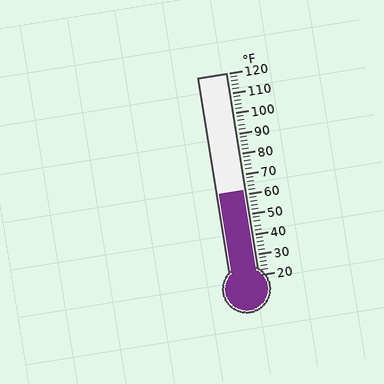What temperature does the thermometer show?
The thermometer shows approximately 62°F.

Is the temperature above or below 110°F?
The temperature is below 110°F.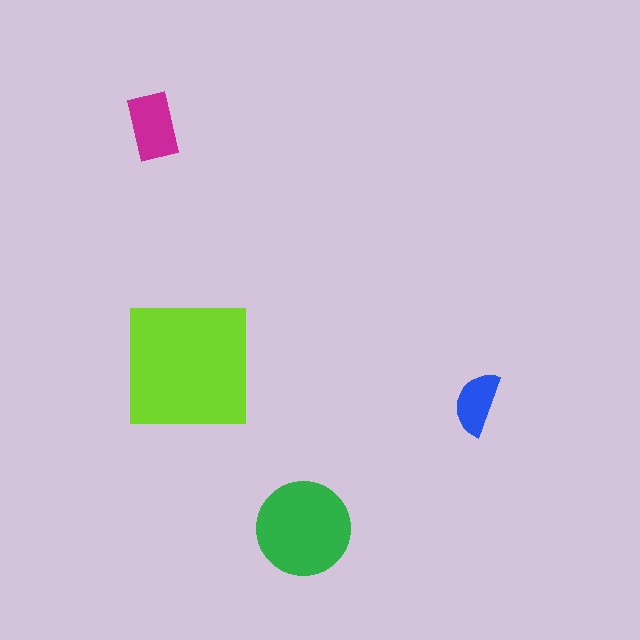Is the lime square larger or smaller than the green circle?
Larger.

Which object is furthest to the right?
The blue semicircle is rightmost.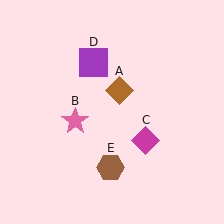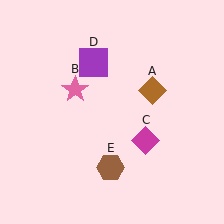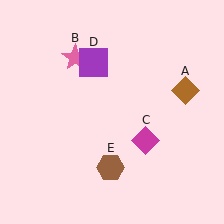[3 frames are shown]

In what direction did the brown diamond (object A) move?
The brown diamond (object A) moved right.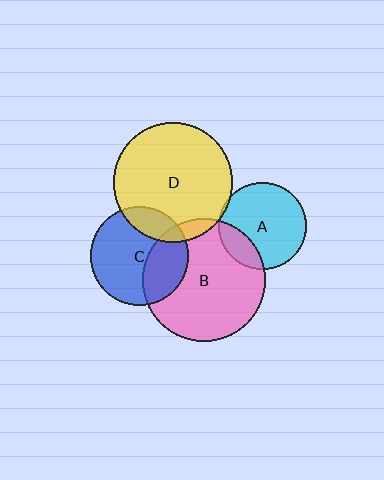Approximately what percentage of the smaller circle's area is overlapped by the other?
Approximately 35%.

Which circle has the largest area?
Circle B (pink).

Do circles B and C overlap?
Yes.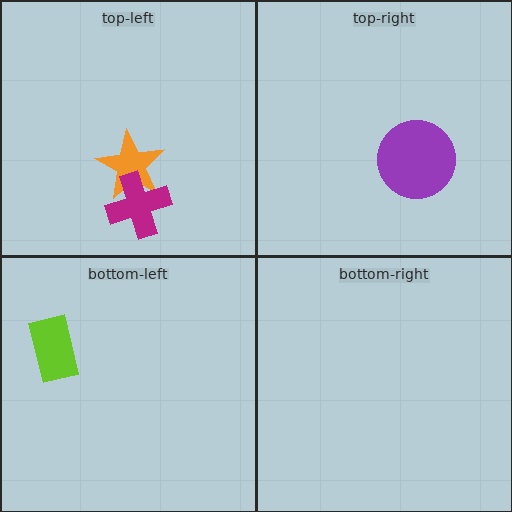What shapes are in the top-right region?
The purple circle.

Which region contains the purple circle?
The top-right region.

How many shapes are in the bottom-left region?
1.